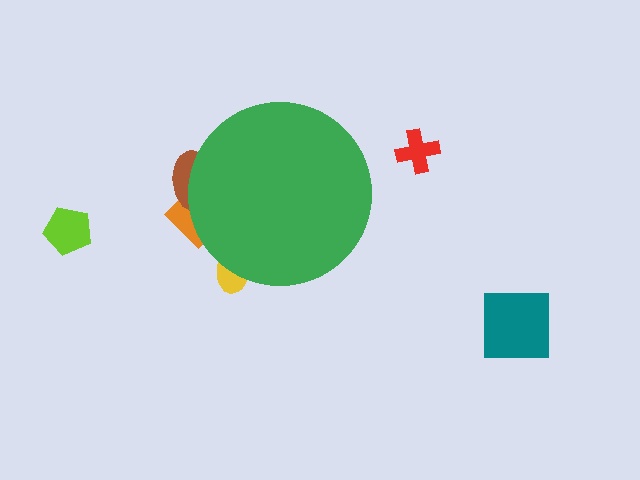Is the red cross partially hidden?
No, the red cross is fully visible.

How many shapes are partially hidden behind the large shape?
3 shapes are partially hidden.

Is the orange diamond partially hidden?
Yes, the orange diamond is partially hidden behind the green circle.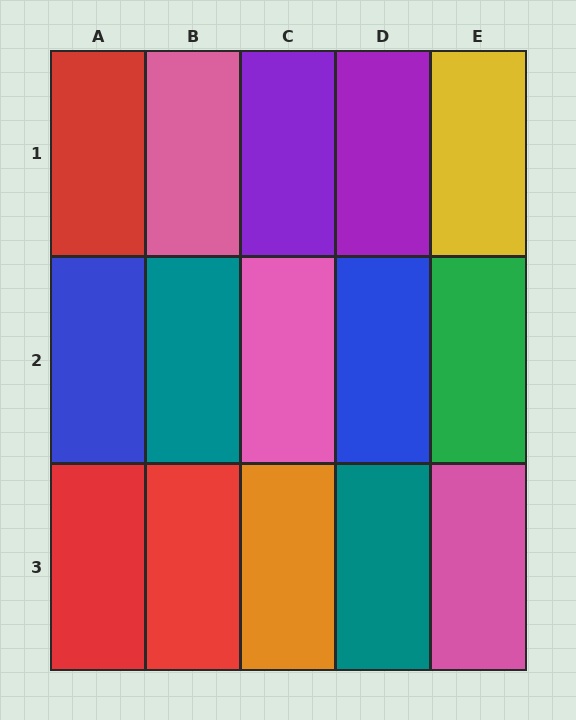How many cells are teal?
2 cells are teal.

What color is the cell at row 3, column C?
Orange.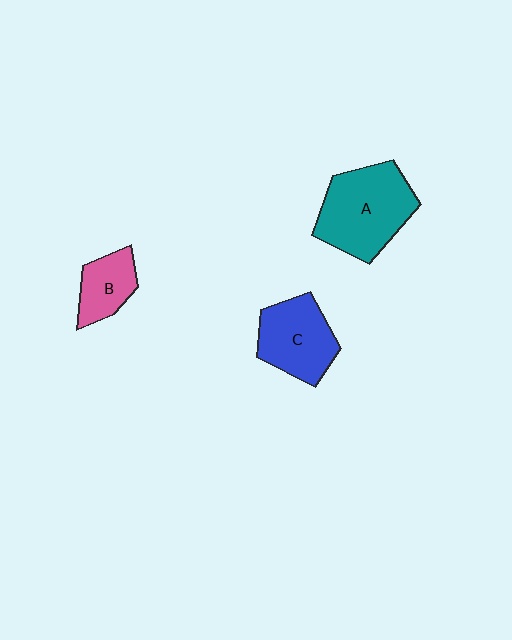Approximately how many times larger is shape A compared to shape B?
Approximately 2.1 times.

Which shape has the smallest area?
Shape B (pink).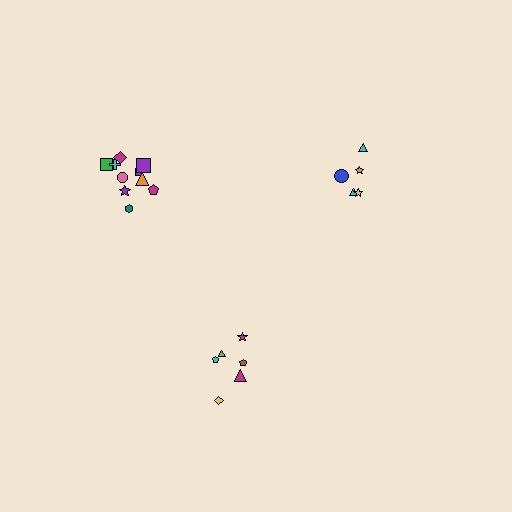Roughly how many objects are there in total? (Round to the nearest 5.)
Roughly 20 objects in total.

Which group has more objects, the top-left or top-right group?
The top-left group.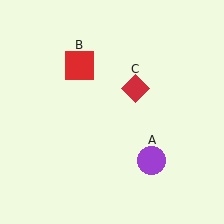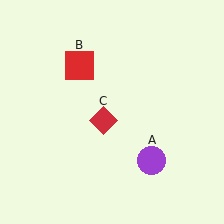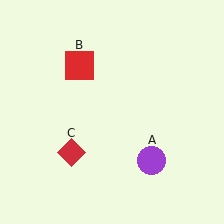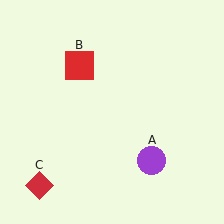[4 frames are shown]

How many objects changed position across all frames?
1 object changed position: red diamond (object C).